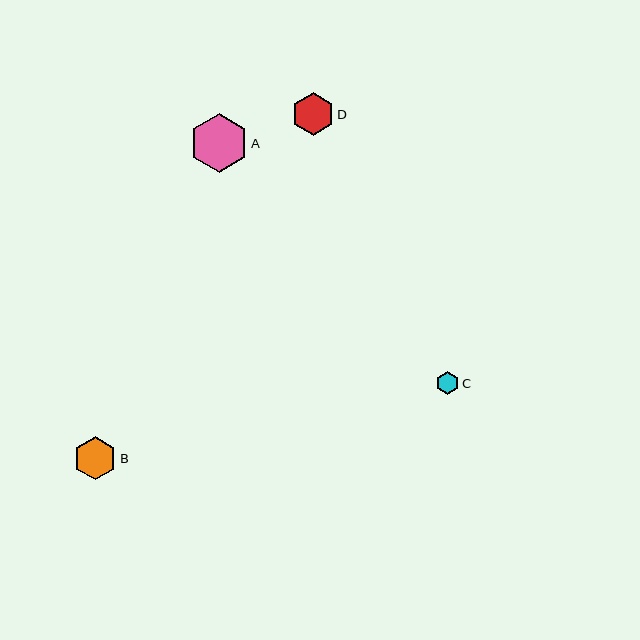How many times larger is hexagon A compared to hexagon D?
Hexagon A is approximately 1.4 times the size of hexagon D.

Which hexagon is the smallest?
Hexagon C is the smallest with a size of approximately 23 pixels.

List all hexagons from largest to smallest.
From largest to smallest: A, B, D, C.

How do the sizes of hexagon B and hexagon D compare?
Hexagon B and hexagon D are approximately the same size.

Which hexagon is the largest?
Hexagon A is the largest with a size of approximately 58 pixels.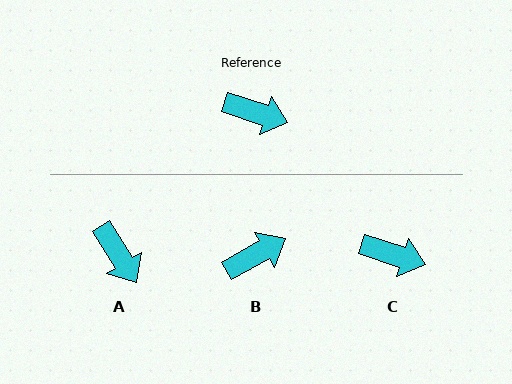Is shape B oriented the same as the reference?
No, it is off by about 47 degrees.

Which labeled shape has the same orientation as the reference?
C.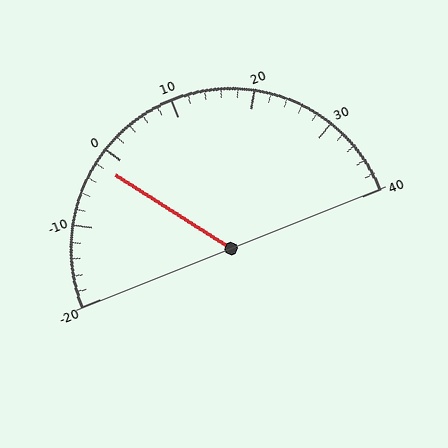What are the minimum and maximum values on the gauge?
The gauge ranges from -20 to 40.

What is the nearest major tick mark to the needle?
The nearest major tick mark is 0.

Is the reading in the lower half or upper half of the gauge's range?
The reading is in the lower half of the range (-20 to 40).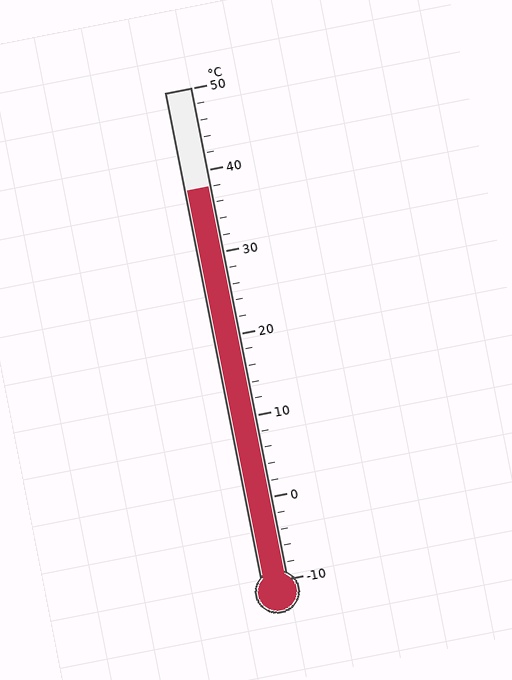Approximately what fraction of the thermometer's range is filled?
The thermometer is filled to approximately 80% of its range.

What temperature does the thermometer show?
The thermometer shows approximately 38°C.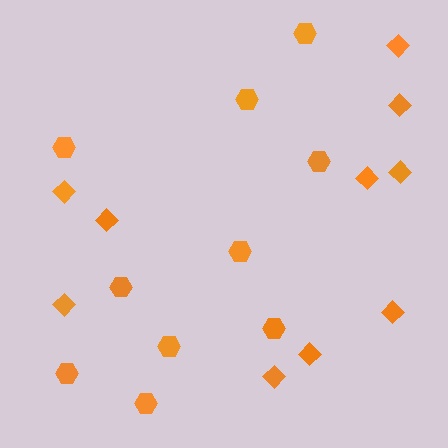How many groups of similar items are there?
There are 2 groups: one group of diamonds (10) and one group of hexagons (10).